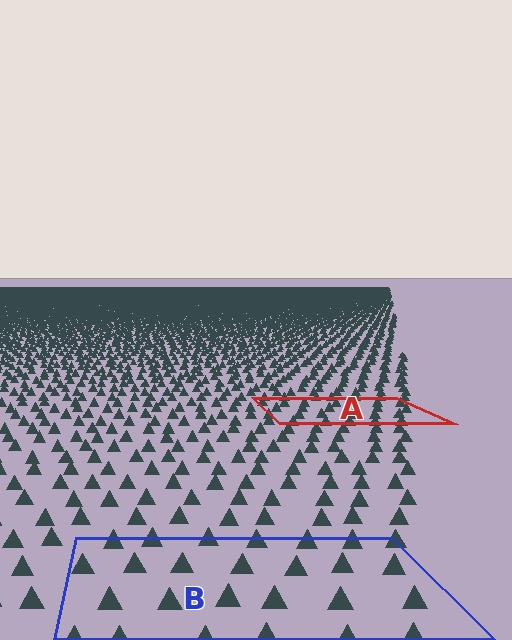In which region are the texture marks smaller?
The texture marks are smaller in region A, because it is farther away.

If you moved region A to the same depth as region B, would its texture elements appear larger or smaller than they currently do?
They would appear larger. At a closer depth, the same texture elements are projected at a bigger on-screen size.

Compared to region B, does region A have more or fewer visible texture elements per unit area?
Region A has more texture elements per unit area — they are packed more densely because it is farther away.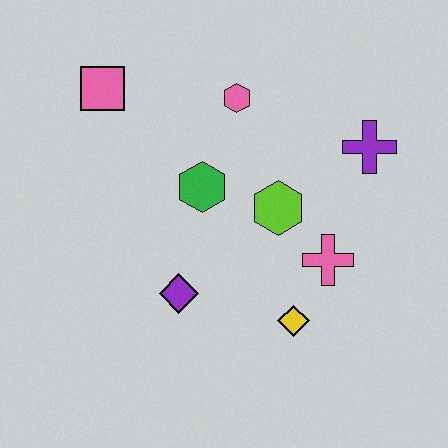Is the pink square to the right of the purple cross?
No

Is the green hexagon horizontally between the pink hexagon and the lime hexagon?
No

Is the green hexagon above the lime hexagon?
Yes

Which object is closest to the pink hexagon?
The green hexagon is closest to the pink hexagon.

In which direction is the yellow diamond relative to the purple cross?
The yellow diamond is below the purple cross.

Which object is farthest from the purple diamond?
The purple cross is farthest from the purple diamond.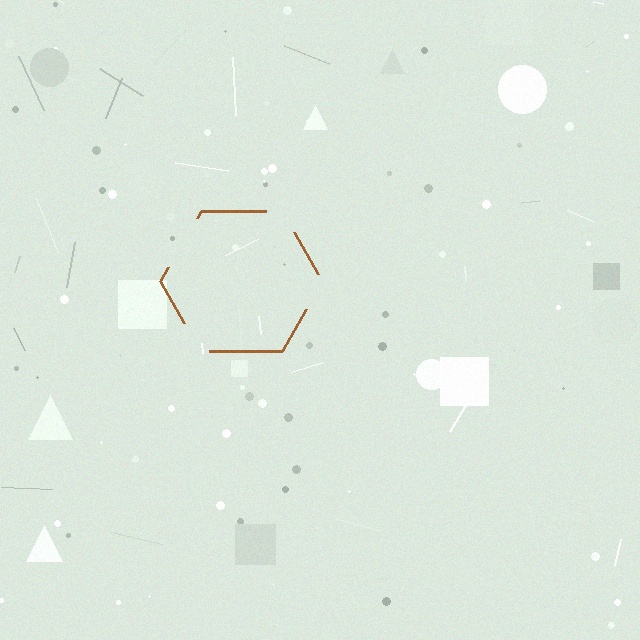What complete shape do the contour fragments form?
The contour fragments form a hexagon.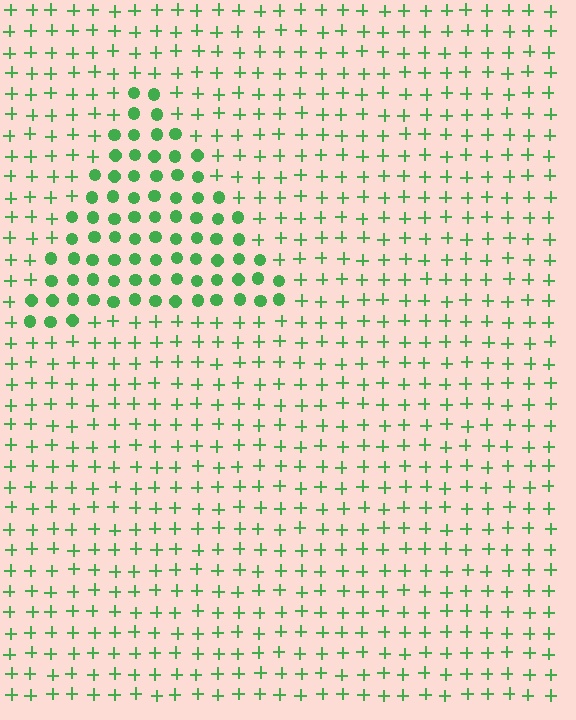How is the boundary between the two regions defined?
The boundary is defined by a change in element shape: circles inside vs. plus signs outside. All elements share the same color and spacing.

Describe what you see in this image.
The image is filled with small green elements arranged in a uniform grid. A triangle-shaped region contains circles, while the surrounding area contains plus signs. The boundary is defined purely by the change in element shape.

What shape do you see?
I see a triangle.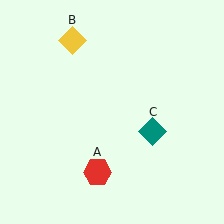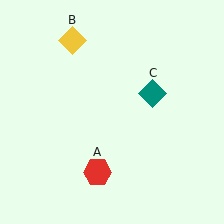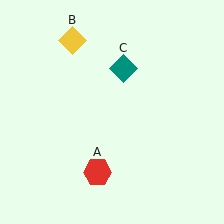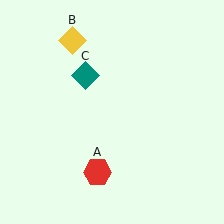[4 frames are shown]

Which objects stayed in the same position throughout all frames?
Red hexagon (object A) and yellow diamond (object B) remained stationary.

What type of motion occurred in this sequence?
The teal diamond (object C) rotated counterclockwise around the center of the scene.